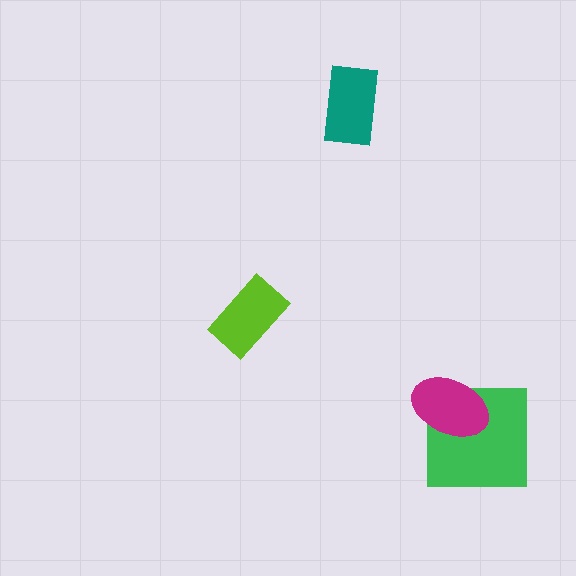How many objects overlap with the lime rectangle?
0 objects overlap with the lime rectangle.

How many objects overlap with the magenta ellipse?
1 object overlaps with the magenta ellipse.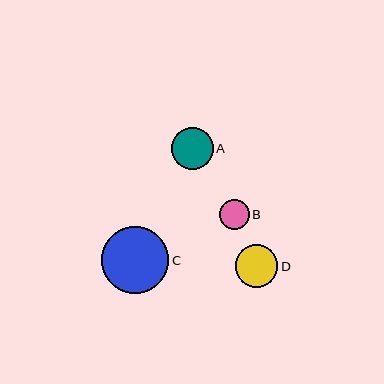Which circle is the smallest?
Circle B is the smallest with a size of approximately 30 pixels.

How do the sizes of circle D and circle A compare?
Circle D and circle A are approximately the same size.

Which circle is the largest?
Circle C is the largest with a size of approximately 67 pixels.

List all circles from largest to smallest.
From largest to smallest: C, D, A, B.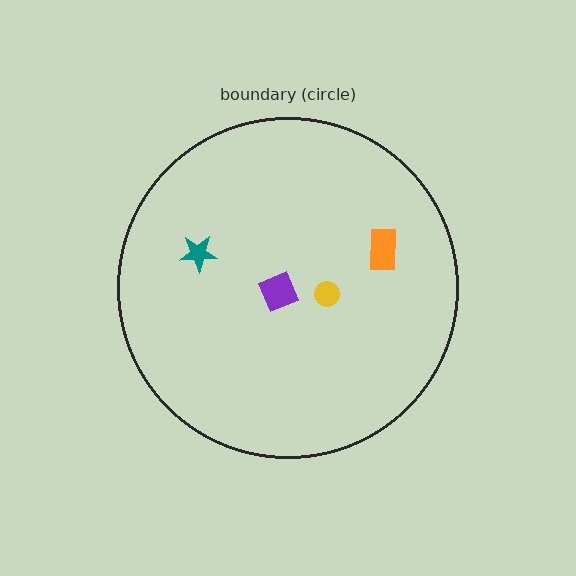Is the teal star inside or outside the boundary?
Inside.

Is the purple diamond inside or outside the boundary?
Inside.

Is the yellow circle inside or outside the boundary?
Inside.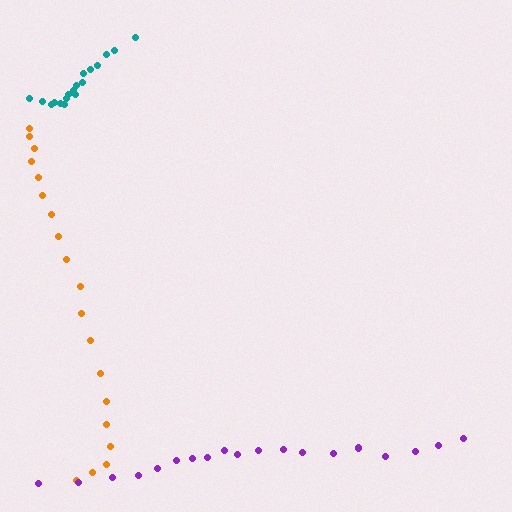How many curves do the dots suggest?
There are 3 distinct paths.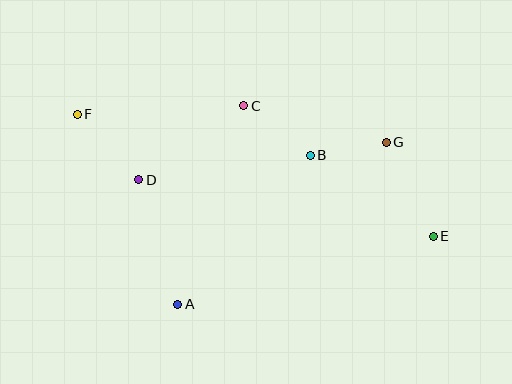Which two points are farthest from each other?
Points E and F are farthest from each other.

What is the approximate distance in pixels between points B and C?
The distance between B and C is approximately 83 pixels.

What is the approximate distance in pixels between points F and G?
The distance between F and G is approximately 311 pixels.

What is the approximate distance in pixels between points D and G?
The distance between D and G is approximately 250 pixels.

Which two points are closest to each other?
Points B and G are closest to each other.